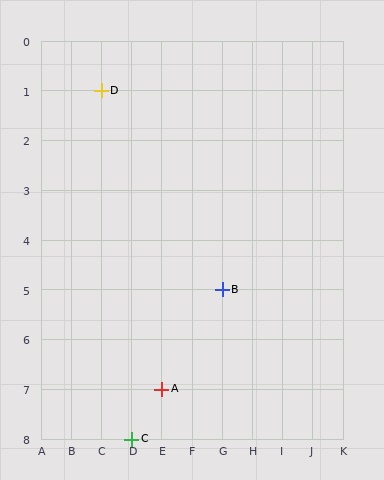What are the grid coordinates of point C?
Point C is at grid coordinates (D, 8).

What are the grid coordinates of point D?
Point D is at grid coordinates (C, 1).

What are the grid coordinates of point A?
Point A is at grid coordinates (E, 7).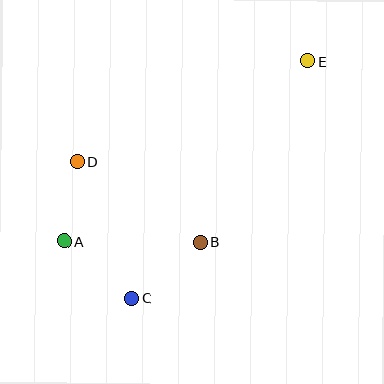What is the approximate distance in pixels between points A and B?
The distance between A and B is approximately 136 pixels.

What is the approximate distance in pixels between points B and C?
The distance between B and C is approximately 89 pixels.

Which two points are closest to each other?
Points A and D are closest to each other.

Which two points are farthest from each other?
Points A and E are farthest from each other.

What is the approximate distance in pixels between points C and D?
The distance between C and D is approximately 147 pixels.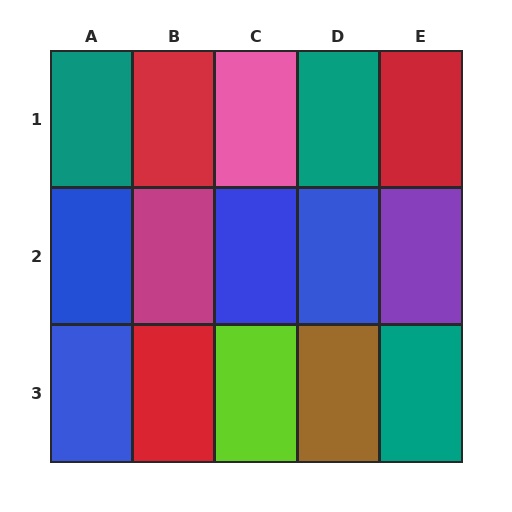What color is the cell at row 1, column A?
Teal.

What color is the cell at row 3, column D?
Brown.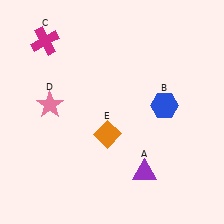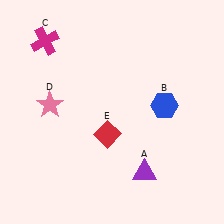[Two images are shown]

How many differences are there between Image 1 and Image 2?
There is 1 difference between the two images.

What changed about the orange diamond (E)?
In Image 1, E is orange. In Image 2, it changed to red.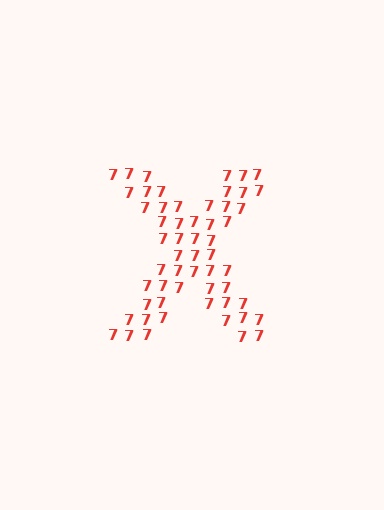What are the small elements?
The small elements are digit 7's.